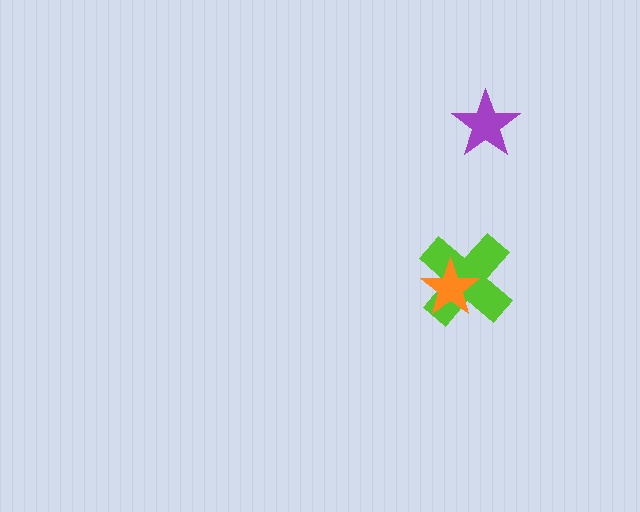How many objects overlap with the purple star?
0 objects overlap with the purple star.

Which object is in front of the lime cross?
The orange star is in front of the lime cross.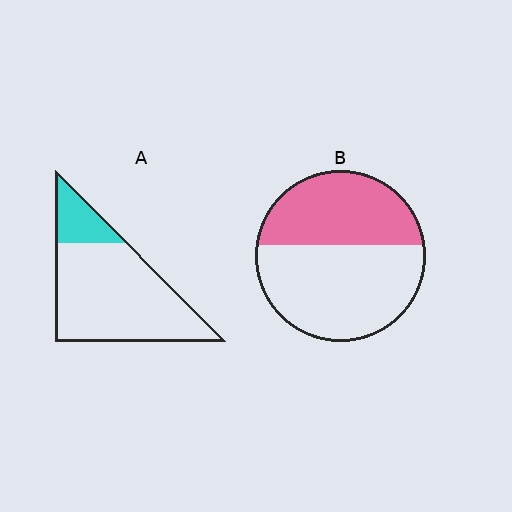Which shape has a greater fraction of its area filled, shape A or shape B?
Shape B.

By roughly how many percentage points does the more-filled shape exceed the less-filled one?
By roughly 25 percentage points (B over A).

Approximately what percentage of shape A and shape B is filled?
A is approximately 20% and B is approximately 40%.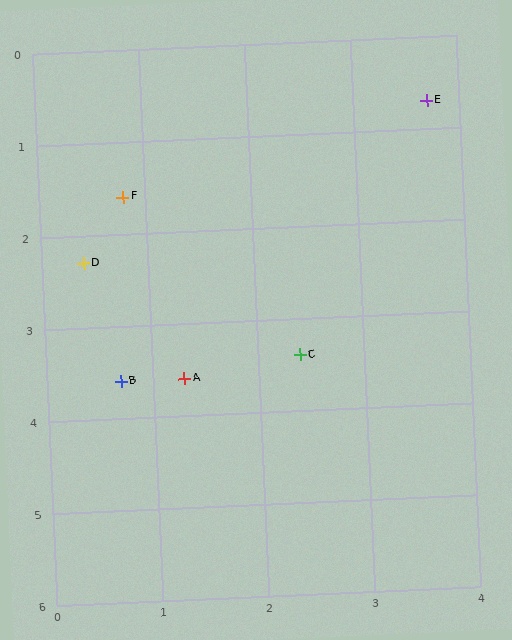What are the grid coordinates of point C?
Point C is at approximately (2.4, 3.4).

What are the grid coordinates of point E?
Point E is at approximately (3.7, 0.7).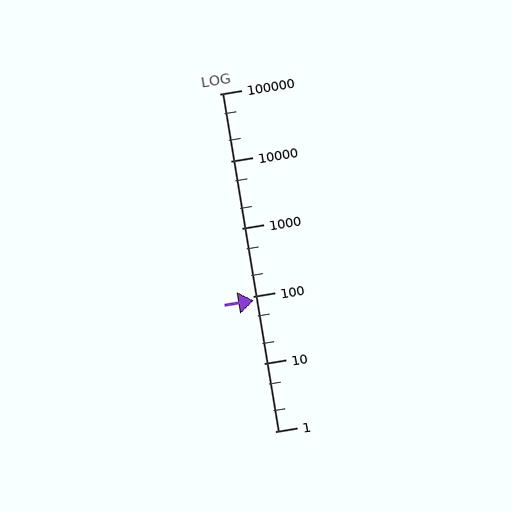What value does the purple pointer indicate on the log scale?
The pointer indicates approximately 87.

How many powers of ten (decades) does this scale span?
The scale spans 5 decades, from 1 to 100000.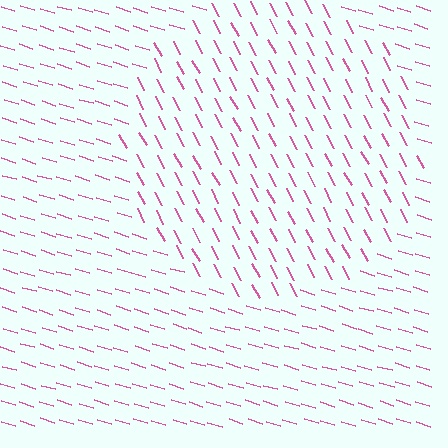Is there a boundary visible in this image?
Yes, there is a texture boundary formed by a change in line orientation.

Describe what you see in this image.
The image is filled with small pink line segments. A circle region in the image has lines oriented differently from the surrounding lines, creating a visible texture boundary.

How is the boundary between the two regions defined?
The boundary is defined purely by a change in line orientation (approximately 45 degrees difference). All lines are the same color and thickness.